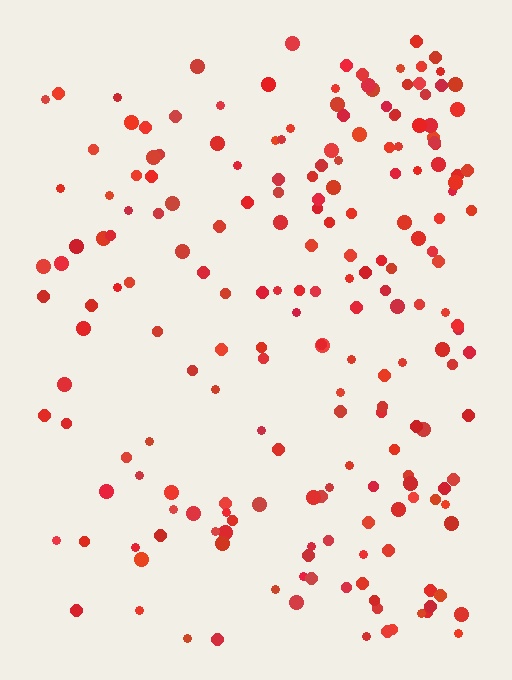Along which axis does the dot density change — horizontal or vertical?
Horizontal.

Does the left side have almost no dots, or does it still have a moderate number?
Still a moderate number, just noticeably fewer than the right.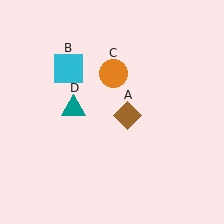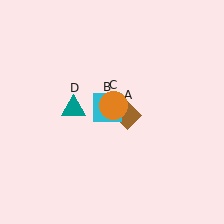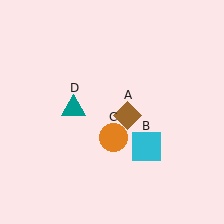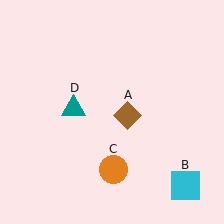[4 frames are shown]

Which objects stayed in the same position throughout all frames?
Brown diamond (object A) and teal triangle (object D) remained stationary.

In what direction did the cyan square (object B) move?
The cyan square (object B) moved down and to the right.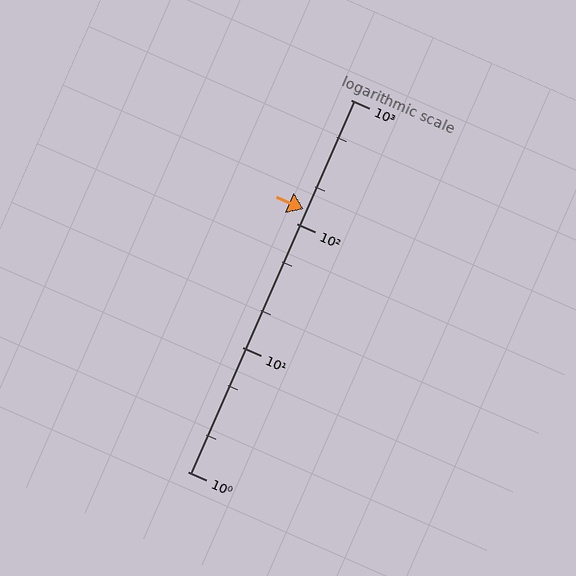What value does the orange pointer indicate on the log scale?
The pointer indicates approximately 130.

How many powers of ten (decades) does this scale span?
The scale spans 3 decades, from 1 to 1000.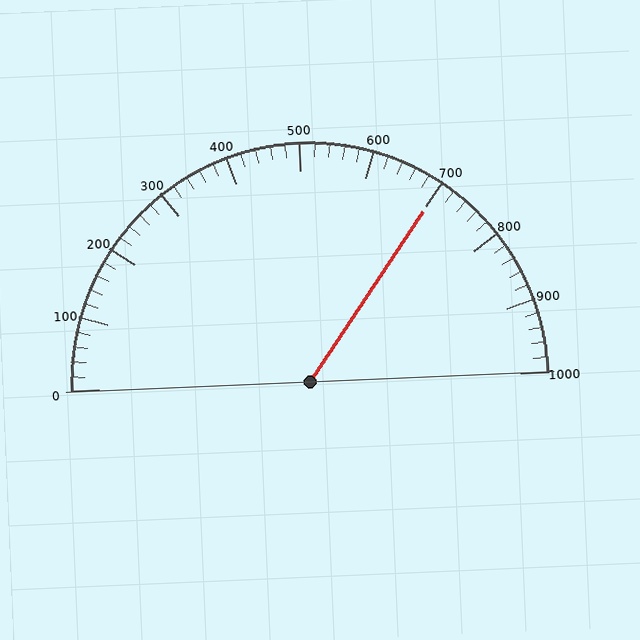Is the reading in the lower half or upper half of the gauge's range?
The reading is in the upper half of the range (0 to 1000).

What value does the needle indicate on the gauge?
The needle indicates approximately 700.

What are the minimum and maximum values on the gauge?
The gauge ranges from 0 to 1000.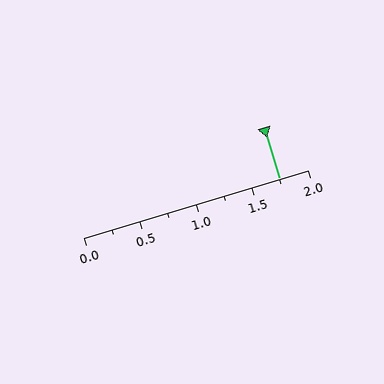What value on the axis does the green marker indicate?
The marker indicates approximately 1.75.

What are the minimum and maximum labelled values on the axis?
The axis runs from 0.0 to 2.0.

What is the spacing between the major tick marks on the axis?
The major ticks are spaced 0.5 apart.